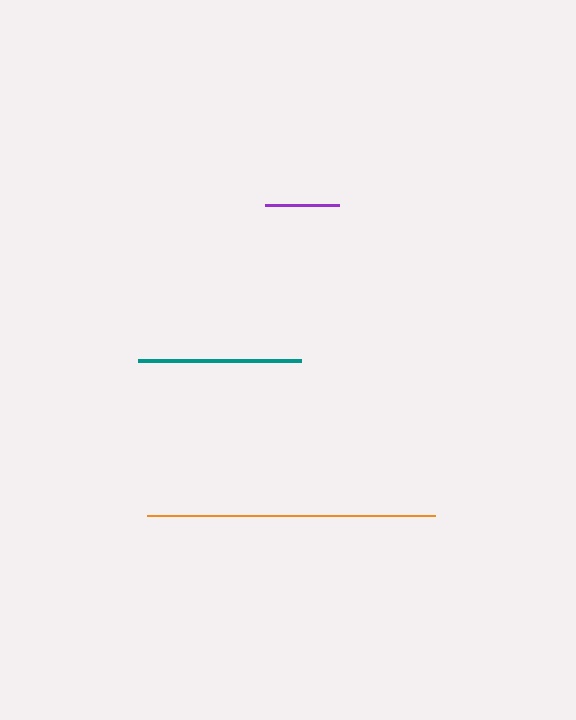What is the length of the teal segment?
The teal segment is approximately 164 pixels long.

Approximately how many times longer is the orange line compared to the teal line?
The orange line is approximately 1.8 times the length of the teal line.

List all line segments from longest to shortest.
From longest to shortest: orange, teal, purple.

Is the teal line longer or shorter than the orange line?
The orange line is longer than the teal line.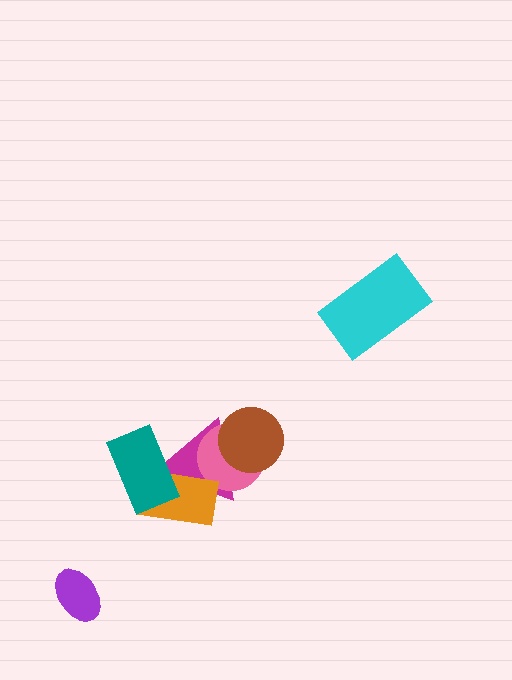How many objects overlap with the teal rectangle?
2 objects overlap with the teal rectangle.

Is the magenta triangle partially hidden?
Yes, it is partially covered by another shape.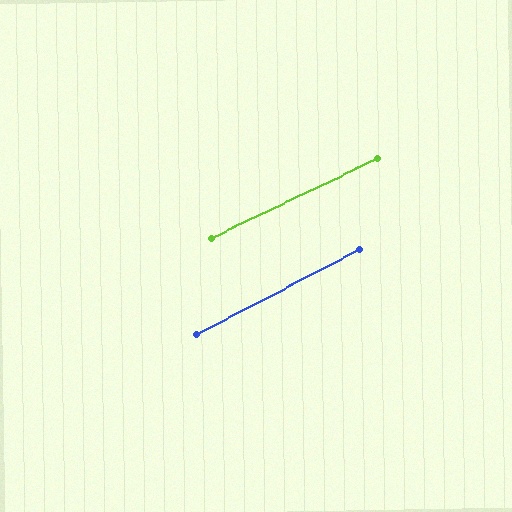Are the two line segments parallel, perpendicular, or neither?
Parallel — their directions differ by only 1.8°.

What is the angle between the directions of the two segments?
Approximately 2 degrees.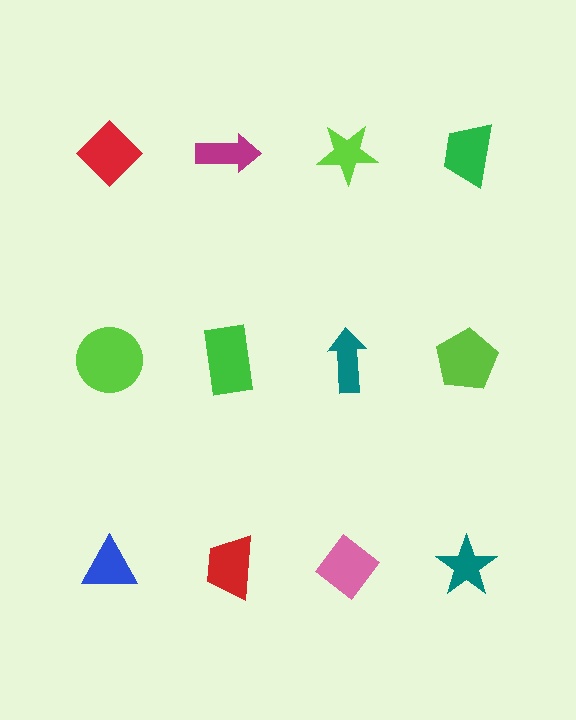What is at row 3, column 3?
A pink diamond.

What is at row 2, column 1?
A lime circle.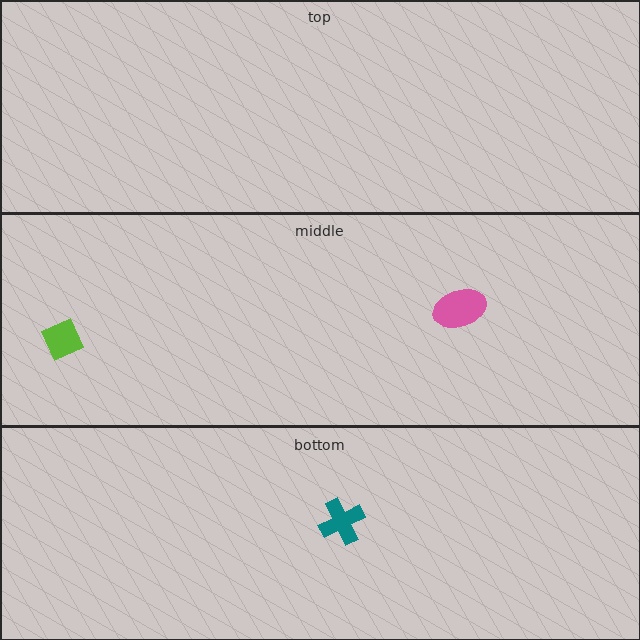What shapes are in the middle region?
The lime diamond, the pink ellipse.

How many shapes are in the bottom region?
1.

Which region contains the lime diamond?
The middle region.